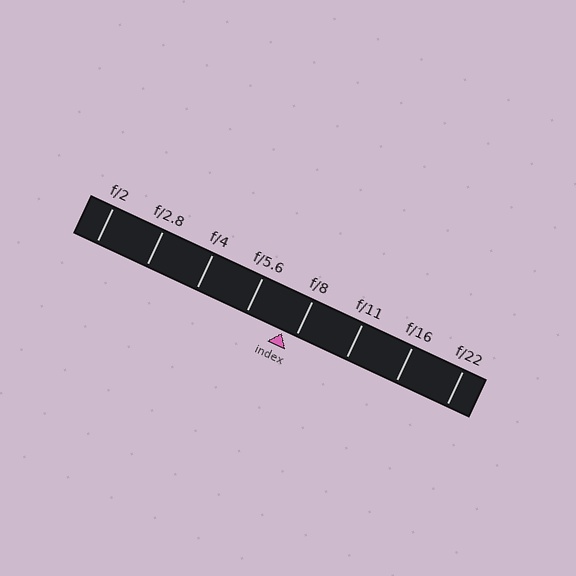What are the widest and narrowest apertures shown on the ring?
The widest aperture shown is f/2 and the narrowest is f/22.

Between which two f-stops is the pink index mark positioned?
The index mark is between f/5.6 and f/8.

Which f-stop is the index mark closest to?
The index mark is closest to f/8.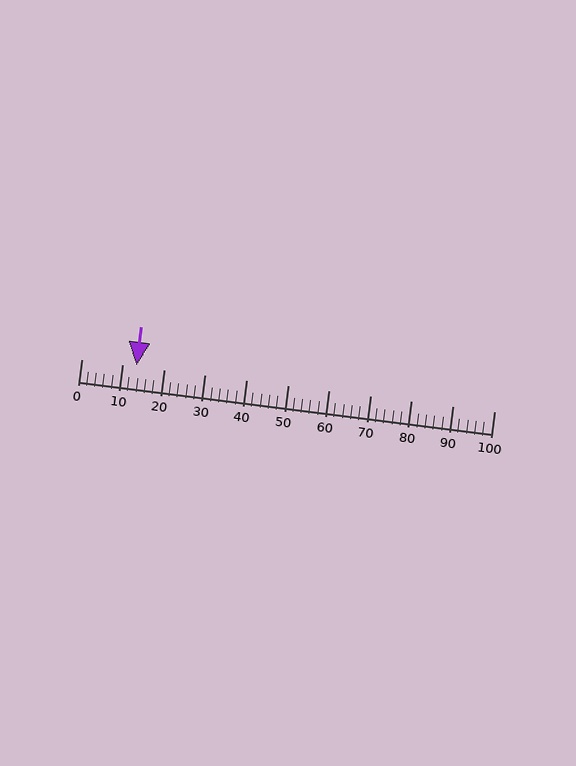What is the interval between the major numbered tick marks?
The major tick marks are spaced 10 units apart.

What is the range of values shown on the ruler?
The ruler shows values from 0 to 100.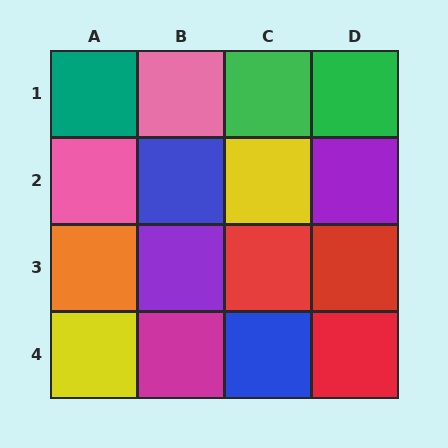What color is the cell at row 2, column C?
Yellow.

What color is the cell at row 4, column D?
Red.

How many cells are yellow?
2 cells are yellow.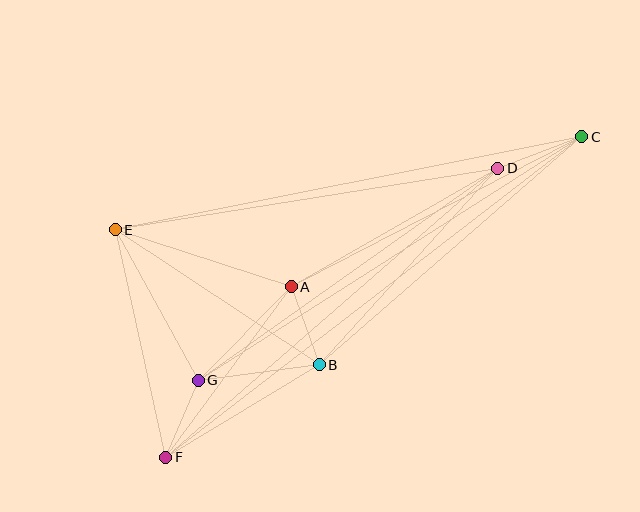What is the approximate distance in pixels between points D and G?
The distance between D and G is approximately 367 pixels.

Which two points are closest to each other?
Points A and B are closest to each other.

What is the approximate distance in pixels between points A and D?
The distance between A and D is approximately 238 pixels.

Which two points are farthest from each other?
Points C and F are farthest from each other.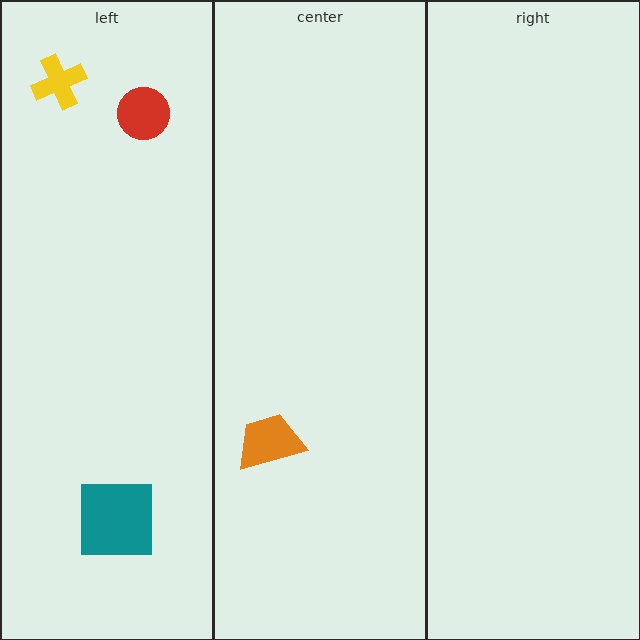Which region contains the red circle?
The left region.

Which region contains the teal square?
The left region.